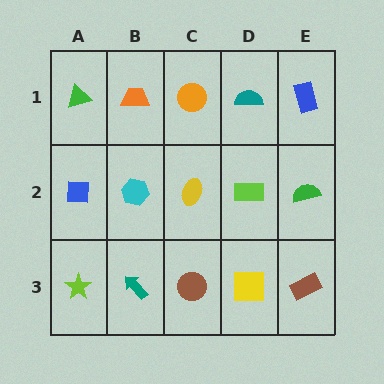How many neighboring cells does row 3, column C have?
3.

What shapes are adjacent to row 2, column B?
An orange trapezoid (row 1, column B), a teal arrow (row 3, column B), a blue square (row 2, column A), a yellow ellipse (row 2, column C).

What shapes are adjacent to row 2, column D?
A teal semicircle (row 1, column D), a yellow square (row 3, column D), a yellow ellipse (row 2, column C), a green semicircle (row 2, column E).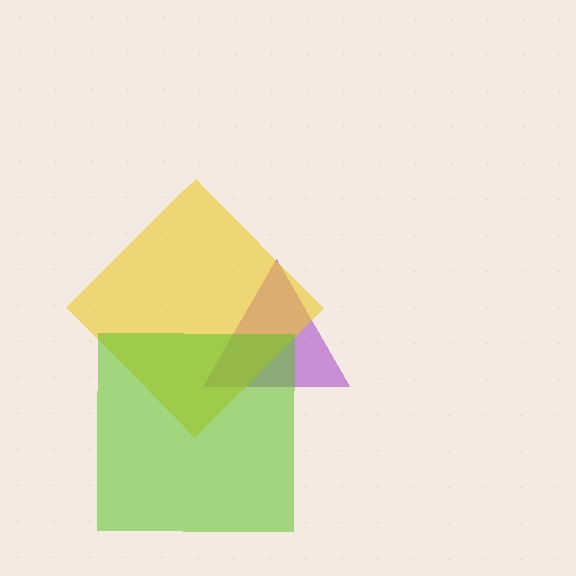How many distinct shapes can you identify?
There are 3 distinct shapes: a purple triangle, a yellow diamond, a lime square.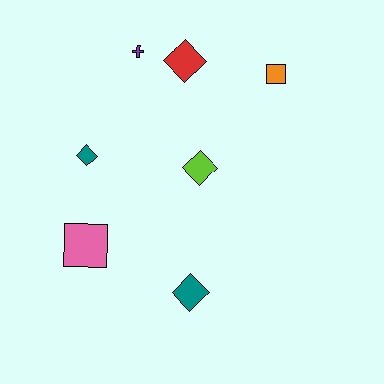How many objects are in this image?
There are 7 objects.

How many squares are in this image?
There are 2 squares.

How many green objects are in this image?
There are no green objects.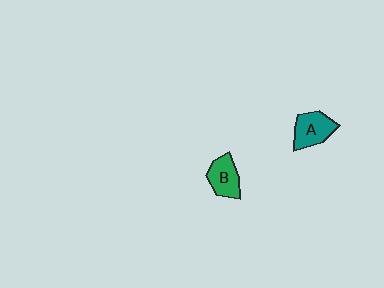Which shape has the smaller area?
Shape B (green).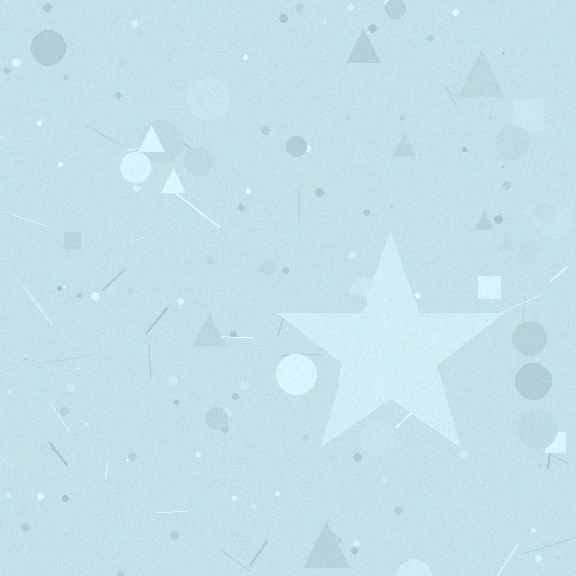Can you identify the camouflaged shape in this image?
The camouflaged shape is a star.